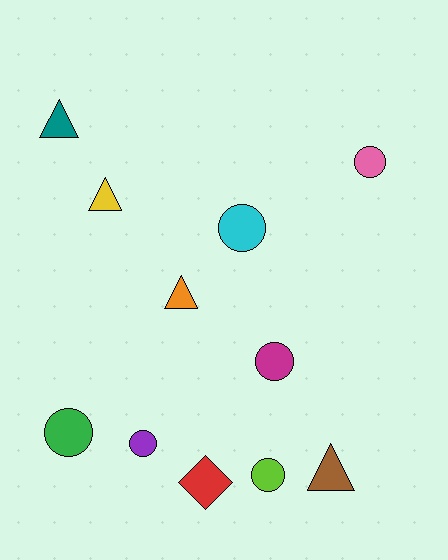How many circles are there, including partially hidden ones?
There are 6 circles.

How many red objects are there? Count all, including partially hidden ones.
There is 1 red object.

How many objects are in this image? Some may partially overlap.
There are 11 objects.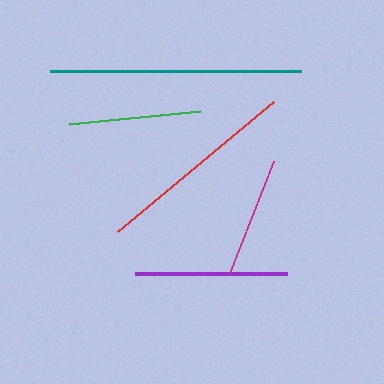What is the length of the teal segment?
The teal segment is approximately 252 pixels long.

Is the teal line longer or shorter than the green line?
The teal line is longer than the green line.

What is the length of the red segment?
The red segment is approximately 203 pixels long.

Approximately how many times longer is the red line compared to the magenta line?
The red line is approximately 1.7 times the length of the magenta line.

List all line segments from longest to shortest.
From longest to shortest: teal, red, purple, green, magenta.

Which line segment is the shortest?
The magenta line is the shortest at approximately 120 pixels.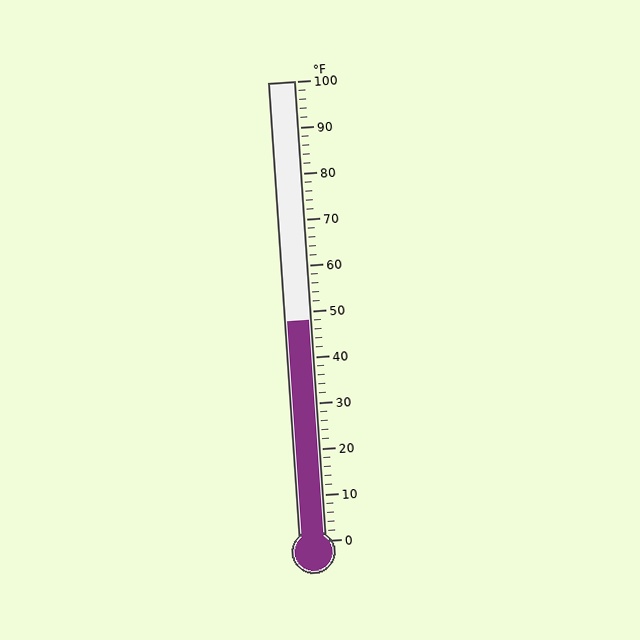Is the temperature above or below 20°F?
The temperature is above 20°F.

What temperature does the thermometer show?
The thermometer shows approximately 48°F.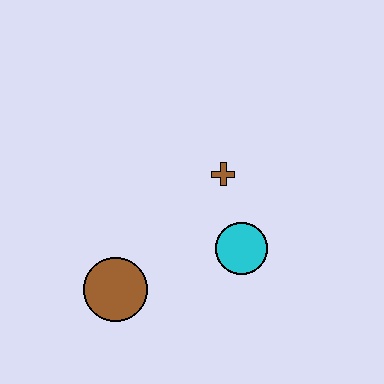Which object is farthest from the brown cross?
The brown circle is farthest from the brown cross.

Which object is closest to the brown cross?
The cyan circle is closest to the brown cross.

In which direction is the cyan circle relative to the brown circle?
The cyan circle is to the right of the brown circle.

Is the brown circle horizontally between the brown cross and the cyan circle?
No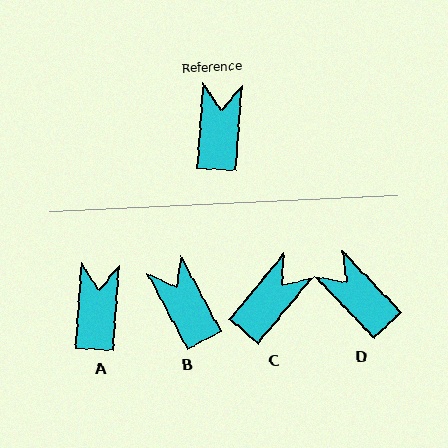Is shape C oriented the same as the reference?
No, it is off by about 36 degrees.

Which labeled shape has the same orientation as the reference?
A.